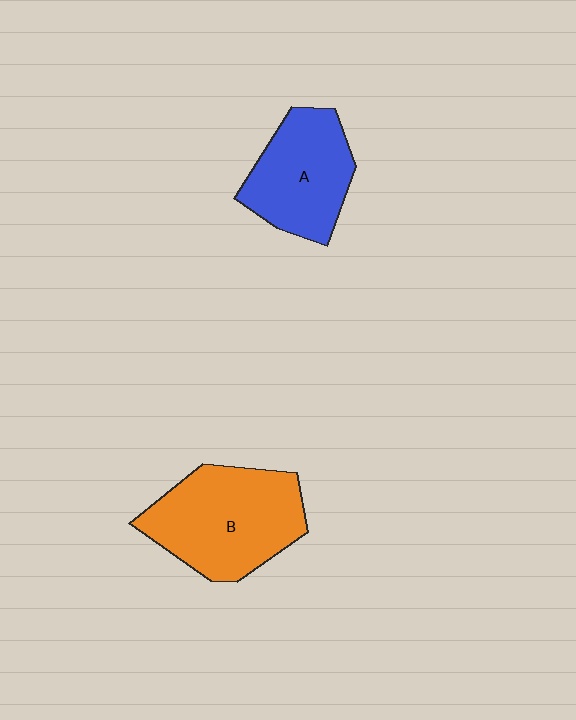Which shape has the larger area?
Shape B (orange).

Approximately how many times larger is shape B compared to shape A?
Approximately 1.3 times.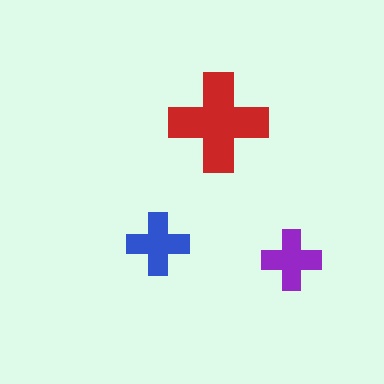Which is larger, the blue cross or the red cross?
The red one.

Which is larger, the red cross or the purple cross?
The red one.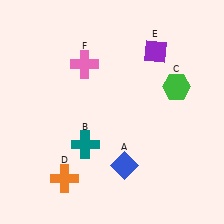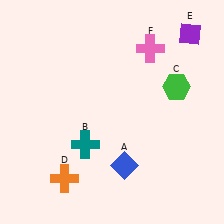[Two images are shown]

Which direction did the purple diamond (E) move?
The purple diamond (E) moved right.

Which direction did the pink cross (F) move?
The pink cross (F) moved right.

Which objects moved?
The objects that moved are: the purple diamond (E), the pink cross (F).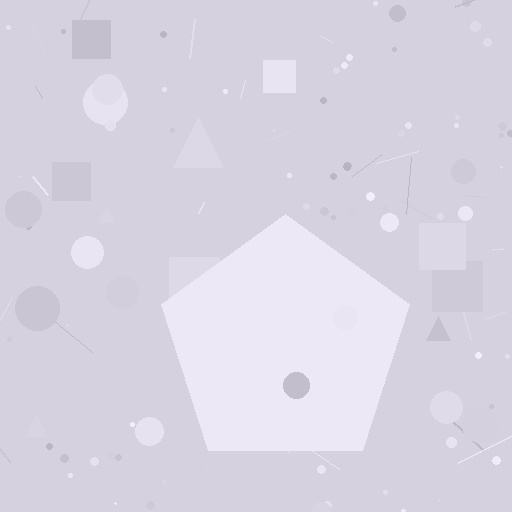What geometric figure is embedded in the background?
A pentagon is embedded in the background.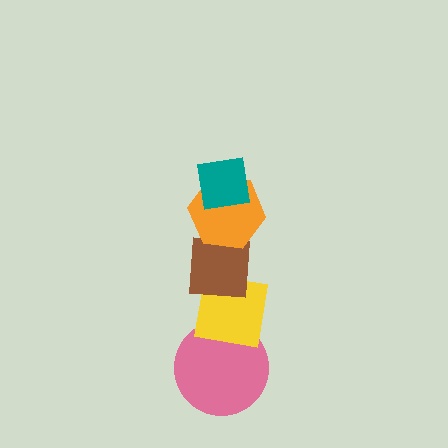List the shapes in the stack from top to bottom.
From top to bottom: the teal square, the orange hexagon, the brown square, the yellow square, the pink circle.